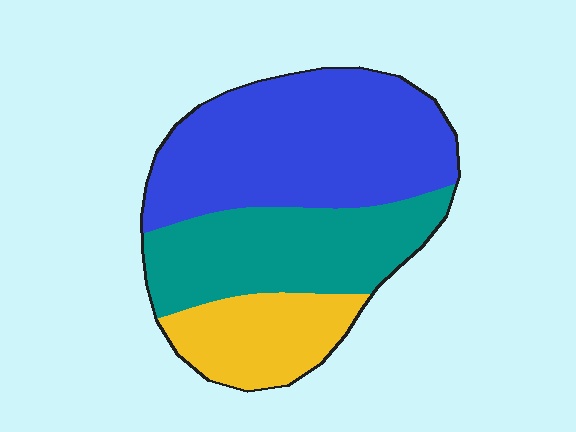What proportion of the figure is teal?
Teal covers 32% of the figure.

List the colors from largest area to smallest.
From largest to smallest: blue, teal, yellow.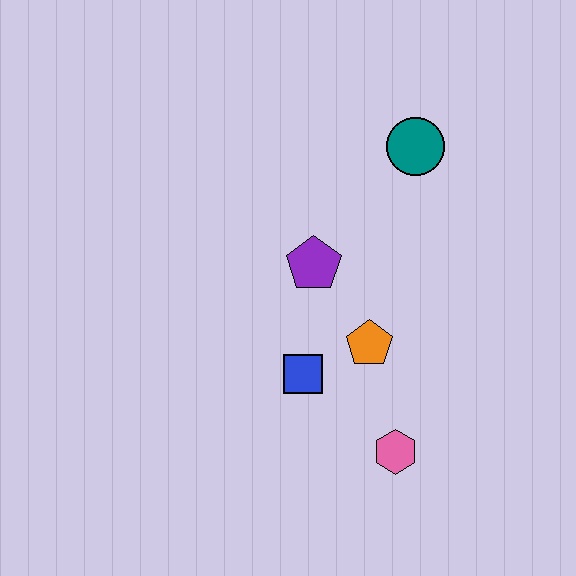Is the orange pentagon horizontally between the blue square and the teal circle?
Yes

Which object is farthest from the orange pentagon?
The teal circle is farthest from the orange pentagon.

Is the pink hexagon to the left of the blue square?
No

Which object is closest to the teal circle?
The purple pentagon is closest to the teal circle.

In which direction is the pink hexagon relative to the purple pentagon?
The pink hexagon is below the purple pentagon.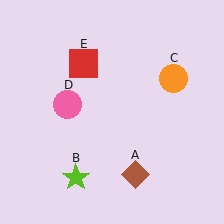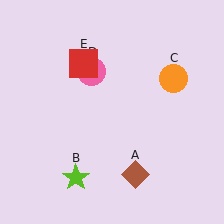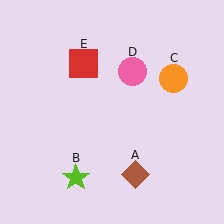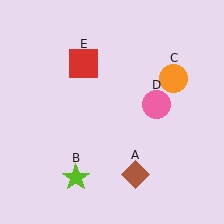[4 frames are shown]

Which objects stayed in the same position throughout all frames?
Brown diamond (object A) and lime star (object B) and orange circle (object C) and red square (object E) remained stationary.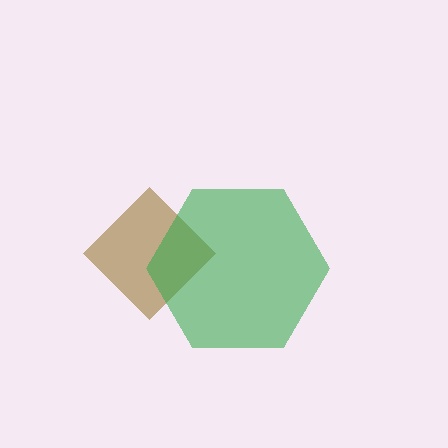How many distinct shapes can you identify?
There are 2 distinct shapes: a brown diamond, a green hexagon.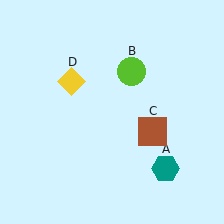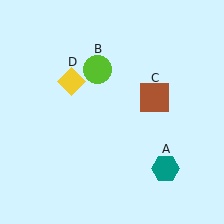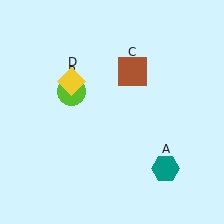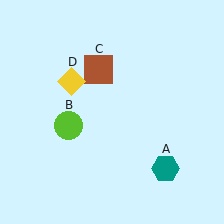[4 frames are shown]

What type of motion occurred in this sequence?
The lime circle (object B), brown square (object C) rotated counterclockwise around the center of the scene.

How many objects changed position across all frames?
2 objects changed position: lime circle (object B), brown square (object C).